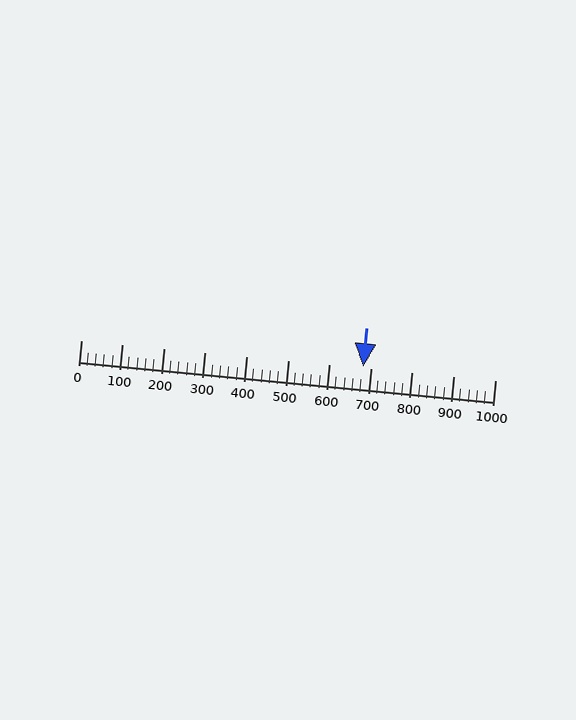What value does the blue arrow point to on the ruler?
The blue arrow points to approximately 681.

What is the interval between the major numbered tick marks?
The major tick marks are spaced 100 units apart.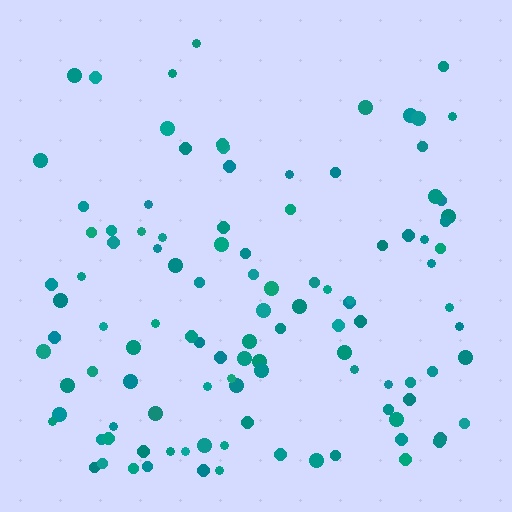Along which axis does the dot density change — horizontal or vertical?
Vertical.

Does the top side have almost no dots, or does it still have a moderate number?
Still a moderate number, just noticeably fewer than the bottom.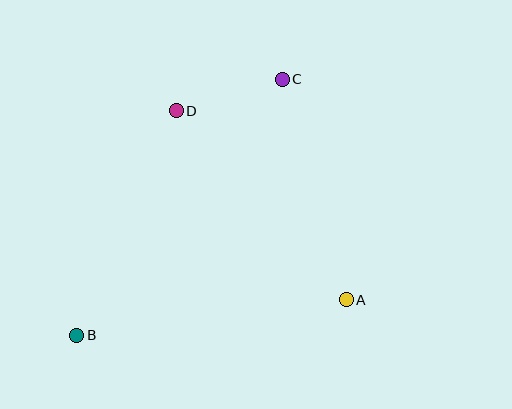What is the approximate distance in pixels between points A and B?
The distance between A and B is approximately 272 pixels.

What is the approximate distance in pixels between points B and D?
The distance between B and D is approximately 246 pixels.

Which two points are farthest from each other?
Points B and C are farthest from each other.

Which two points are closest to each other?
Points C and D are closest to each other.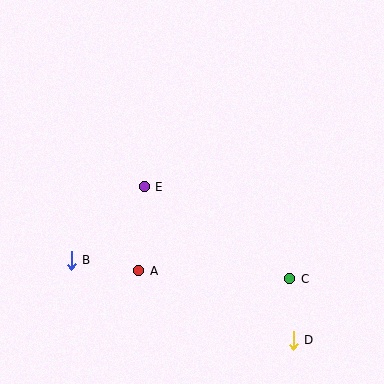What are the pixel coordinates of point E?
Point E is at (144, 187).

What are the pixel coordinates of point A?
Point A is at (139, 271).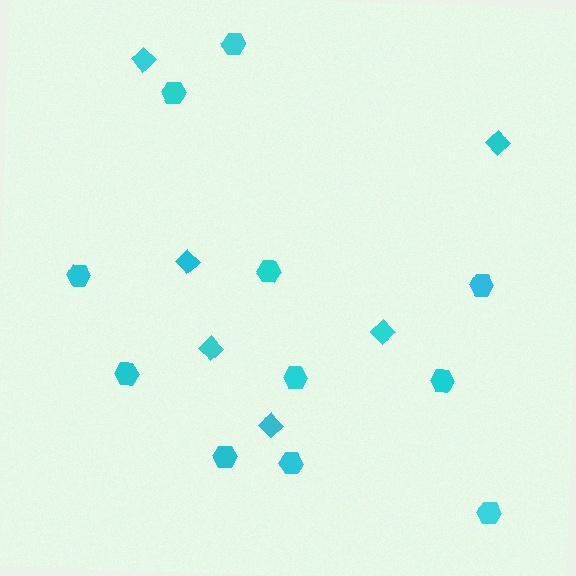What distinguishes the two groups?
There are 2 groups: one group of diamonds (6) and one group of hexagons (11).